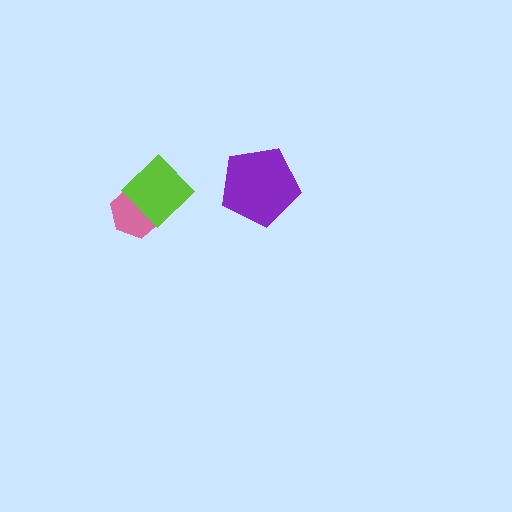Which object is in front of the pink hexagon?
The lime diamond is in front of the pink hexagon.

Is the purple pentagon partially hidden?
No, no other shape covers it.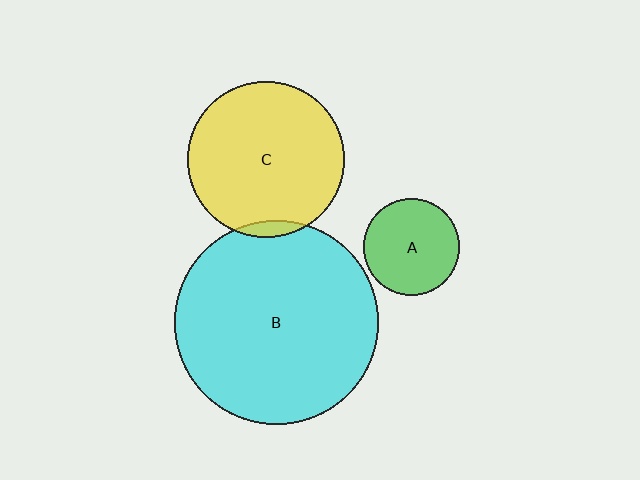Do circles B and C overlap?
Yes.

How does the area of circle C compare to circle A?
Approximately 2.6 times.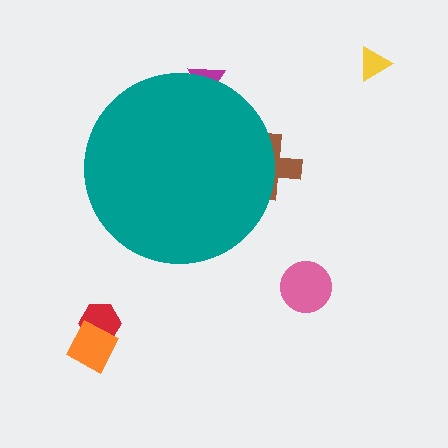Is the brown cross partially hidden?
Yes, the brown cross is partially hidden behind the teal circle.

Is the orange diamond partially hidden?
No, the orange diamond is fully visible.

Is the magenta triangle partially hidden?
Yes, the magenta triangle is partially hidden behind the teal circle.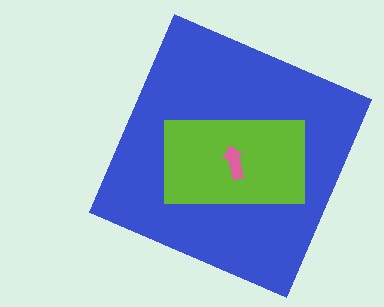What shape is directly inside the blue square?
The lime rectangle.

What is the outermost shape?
The blue square.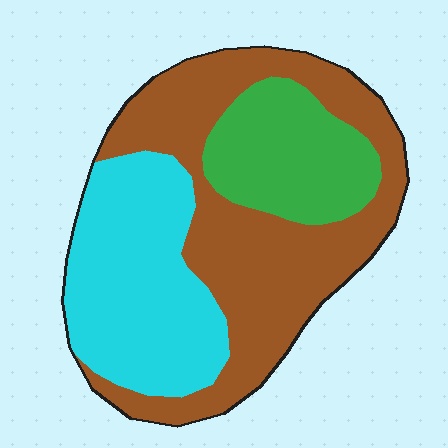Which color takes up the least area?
Green, at roughly 20%.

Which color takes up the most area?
Brown, at roughly 50%.